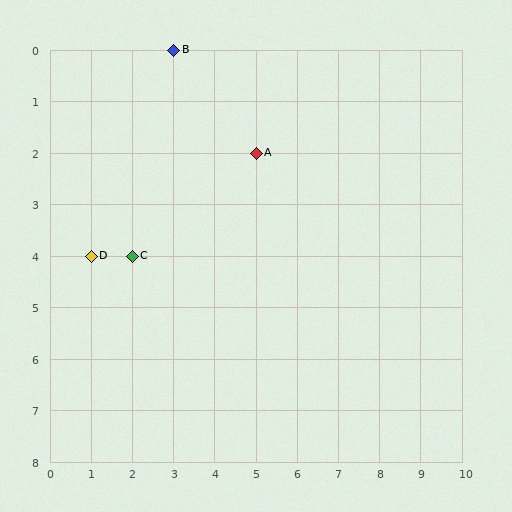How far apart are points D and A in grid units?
Points D and A are 4 columns and 2 rows apart (about 4.5 grid units diagonally).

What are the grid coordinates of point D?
Point D is at grid coordinates (1, 4).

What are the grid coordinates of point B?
Point B is at grid coordinates (3, 0).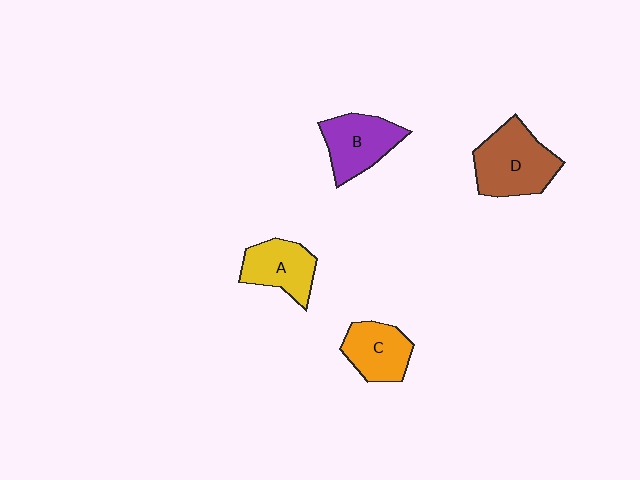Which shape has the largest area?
Shape D (brown).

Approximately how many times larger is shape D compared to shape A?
Approximately 1.4 times.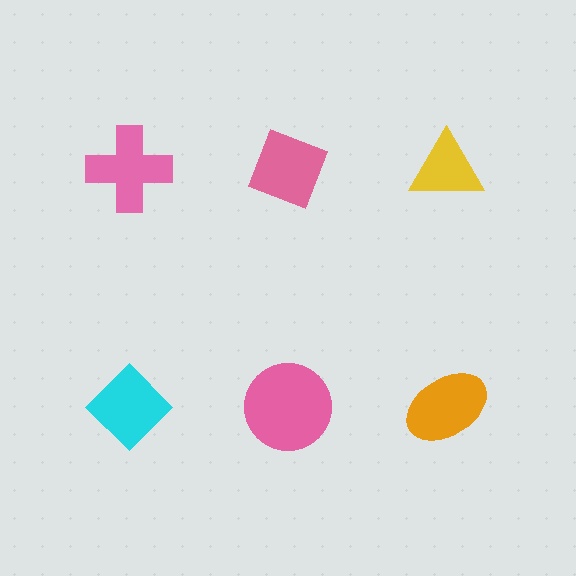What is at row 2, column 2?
A pink circle.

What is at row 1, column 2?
A pink diamond.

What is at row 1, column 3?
A yellow triangle.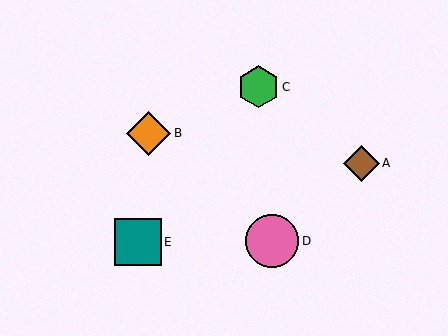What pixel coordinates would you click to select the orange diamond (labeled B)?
Click at (149, 133) to select the orange diamond B.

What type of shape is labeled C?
Shape C is a green hexagon.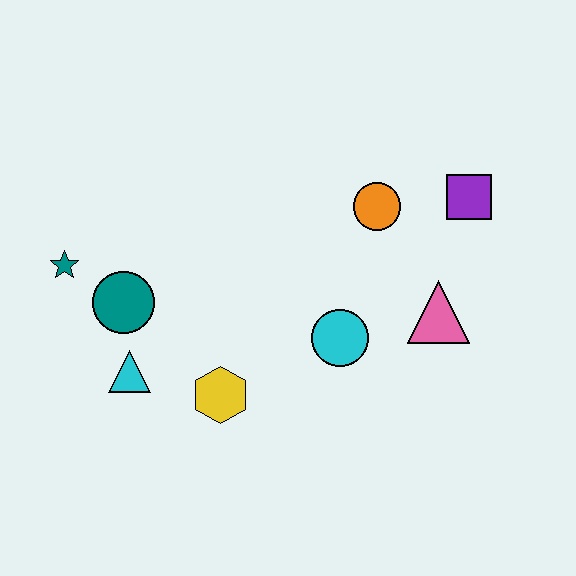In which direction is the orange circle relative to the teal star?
The orange circle is to the right of the teal star.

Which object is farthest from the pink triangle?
The teal star is farthest from the pink triangle.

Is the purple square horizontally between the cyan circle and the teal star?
No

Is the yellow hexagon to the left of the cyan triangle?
No